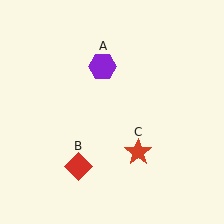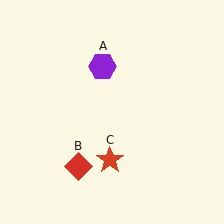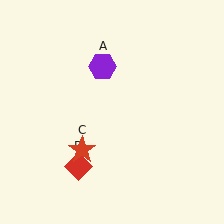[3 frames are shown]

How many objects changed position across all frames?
1 object changed position: red star (object C).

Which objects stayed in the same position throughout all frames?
Purple hexagon (object A) and red diamond (object B) remained stationary.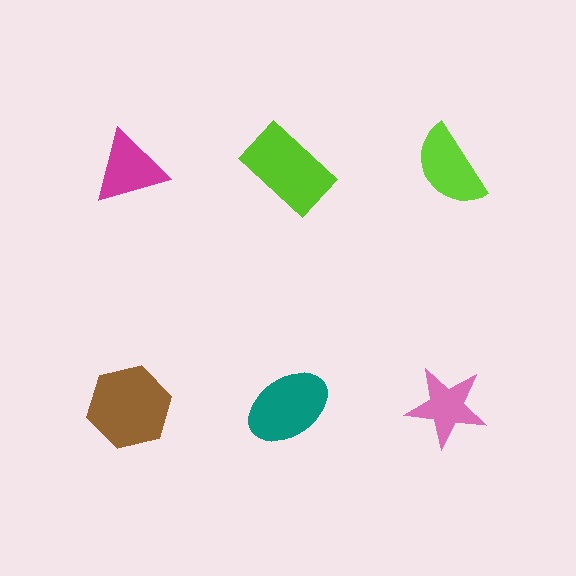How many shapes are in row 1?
3 shapes.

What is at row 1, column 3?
A lime semicircle.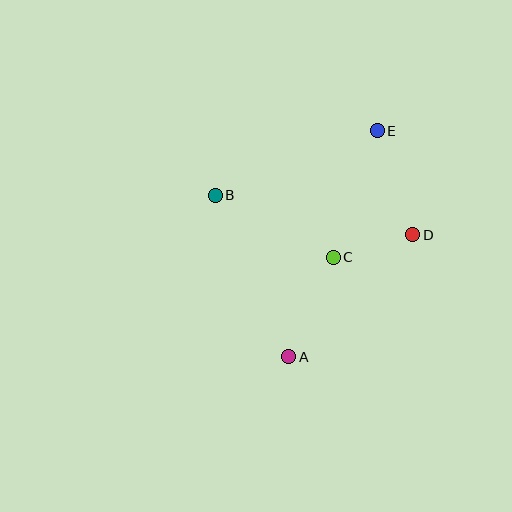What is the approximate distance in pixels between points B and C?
The distance between B and C is approximately 133 pixels.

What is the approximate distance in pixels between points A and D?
The distance between A and D is approximately 174 pixels.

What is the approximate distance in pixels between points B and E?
The distance between B and E is approximately 174 pixels.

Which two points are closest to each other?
Points C and D are closest to each other.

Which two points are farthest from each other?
Points A and E are farthest from each other.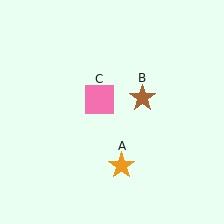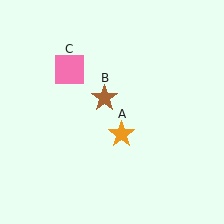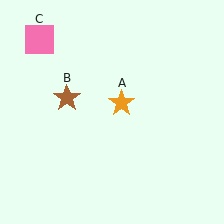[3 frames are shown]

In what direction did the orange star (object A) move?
The orange star (object A) moved up.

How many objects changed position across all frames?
3 objects changed position: orange star (object A), brown star (object B), pink square (object C).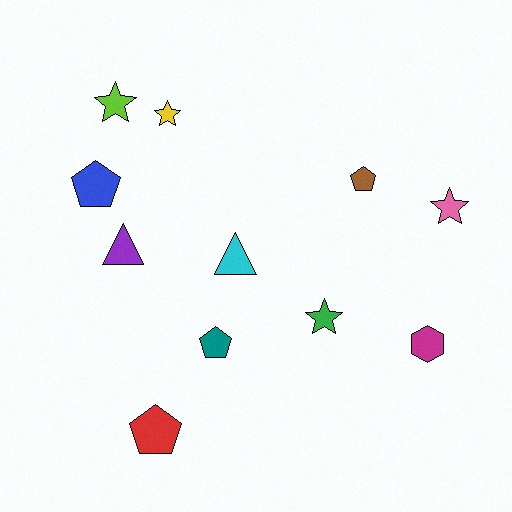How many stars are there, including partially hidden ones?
There are 4 stars.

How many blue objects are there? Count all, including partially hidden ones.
There is 1 blue object.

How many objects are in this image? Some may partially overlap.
There are 11 objects.